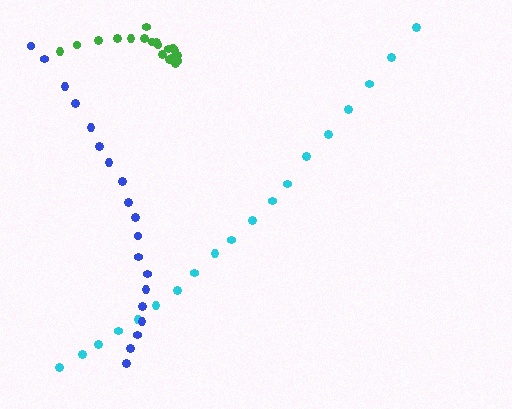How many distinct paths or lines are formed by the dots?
There are 3 distinct paths.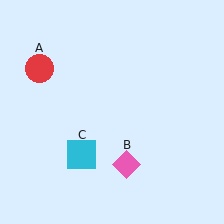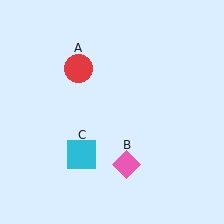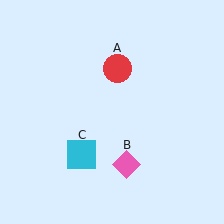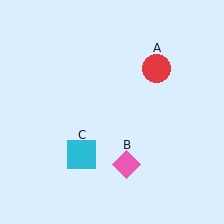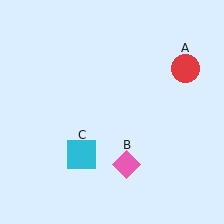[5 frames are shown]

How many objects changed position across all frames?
1 object changed position: red circle (object A).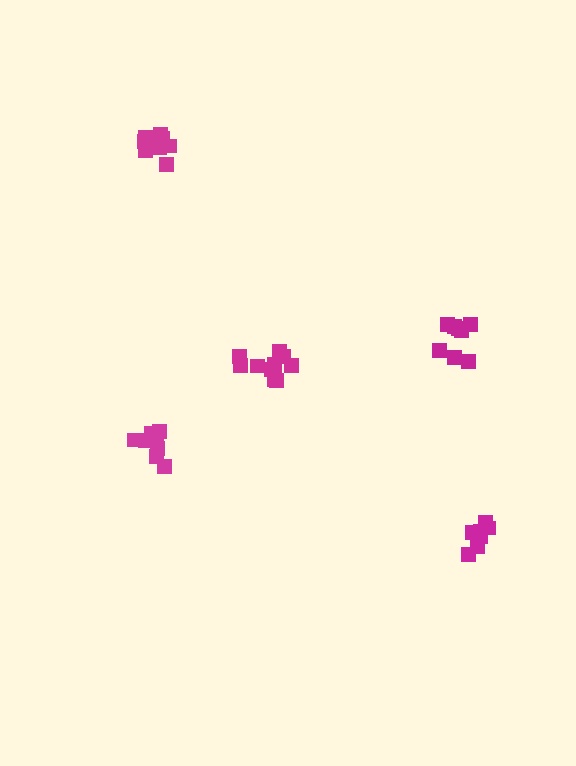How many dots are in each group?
Group 1: 10 dots, Group 2: 8 dots, Group 3: 11 dots, Group 4: 8 dots, Group 5: 8 dots (45 total).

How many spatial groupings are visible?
There are 5 spatial groupings.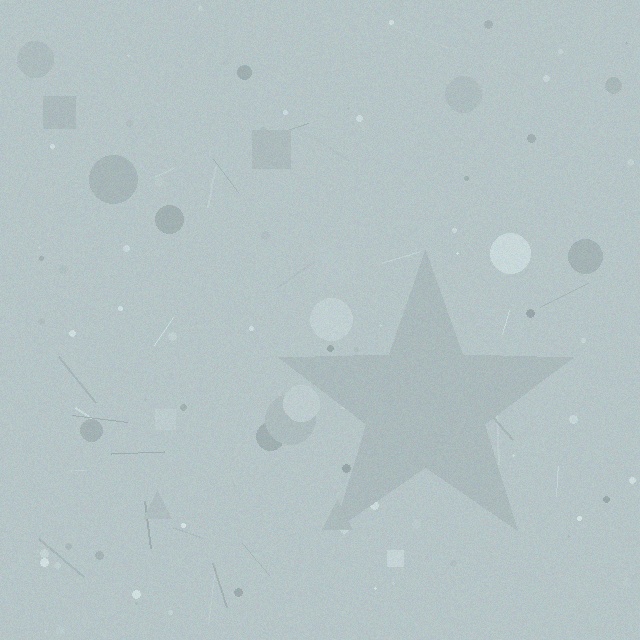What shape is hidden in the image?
A star is hidden in the image.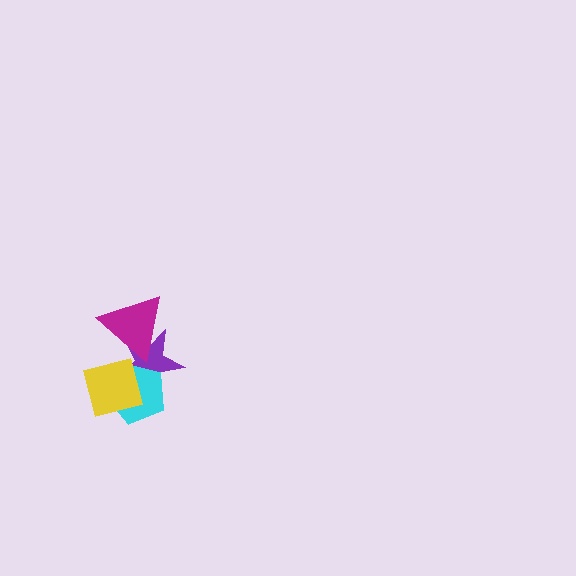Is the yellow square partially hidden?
No, no other shape covers it.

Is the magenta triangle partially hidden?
Yes, it is partially covered by another shape.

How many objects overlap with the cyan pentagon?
2 objects overlap with the cyan pentagon.